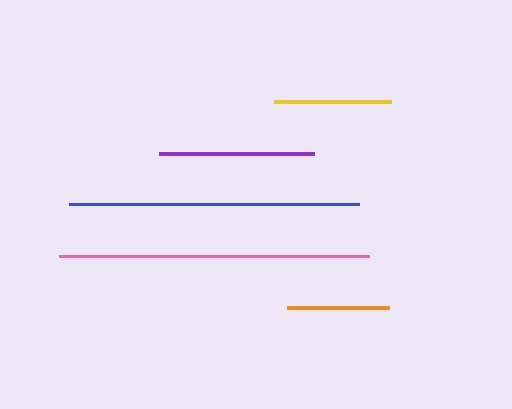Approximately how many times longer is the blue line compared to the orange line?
The blue line is approximately 2.8 times the length of the orange line.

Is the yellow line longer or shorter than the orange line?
The yellow line is longer than the orange line.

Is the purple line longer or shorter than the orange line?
The purple line is longer than the orange line.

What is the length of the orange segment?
The orange segment is approximately 103 pixels long.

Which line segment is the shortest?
The orange line is the shortest at approximately 103 pixels.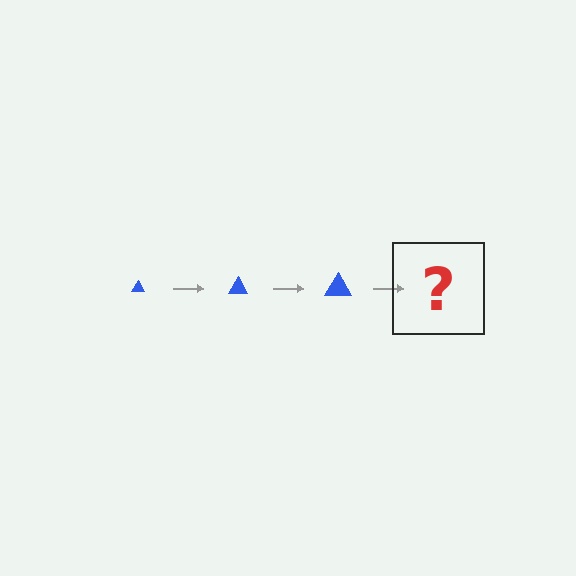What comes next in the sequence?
The next element should be a blue triangle, larger than the previous one.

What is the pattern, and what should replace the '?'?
The pattern is that the triangle gets progressively larger each step. The '?' should be a blue triangle, larger than the previous one.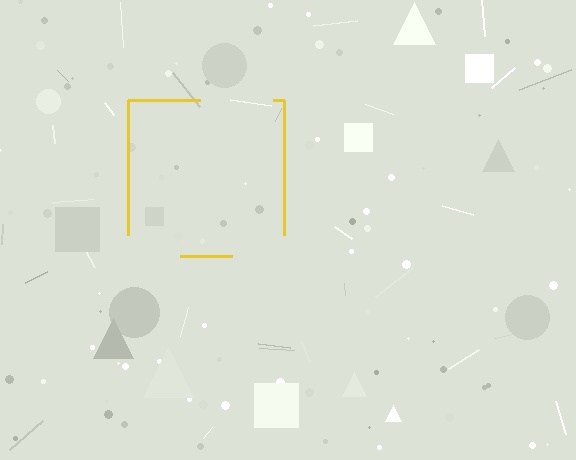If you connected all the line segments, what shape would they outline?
They would outline a square.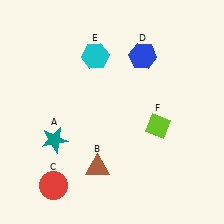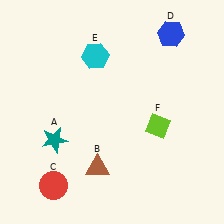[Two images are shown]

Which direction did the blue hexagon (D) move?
The blue hexagon (D) moved right.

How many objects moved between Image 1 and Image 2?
1 object moved between the two images.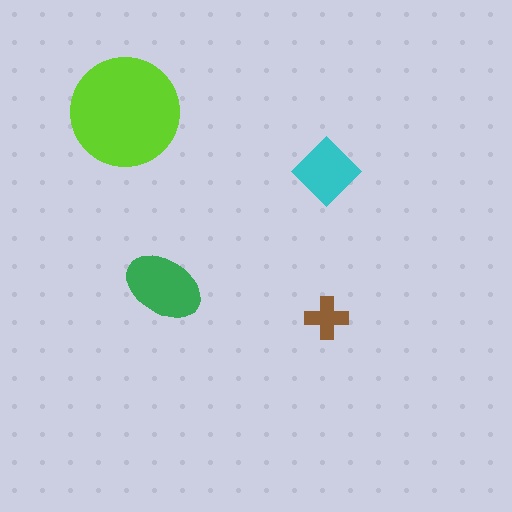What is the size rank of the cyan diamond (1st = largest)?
3rd.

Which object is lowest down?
The brown cross is bottommost.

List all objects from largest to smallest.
The lime circle, the green ellipse, the cyan diamond, the brown cross.